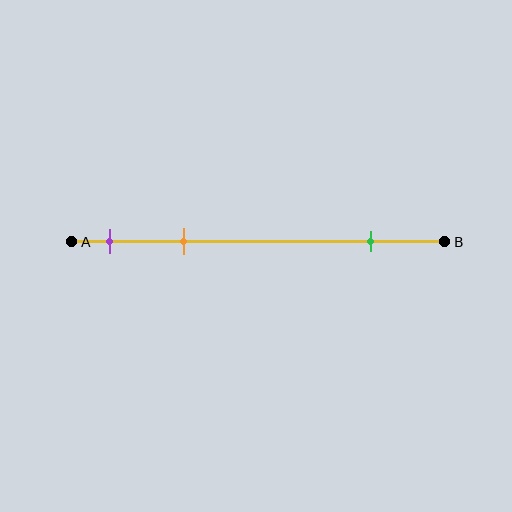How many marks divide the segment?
There are 3 marks dividing the segment.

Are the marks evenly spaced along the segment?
No, the marks are not evenly spaced.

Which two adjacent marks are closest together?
The purple and orange marks are the closest adjacent pair.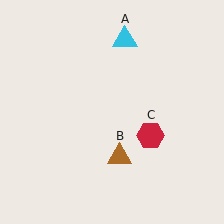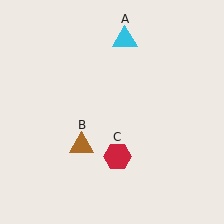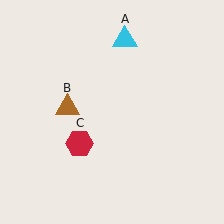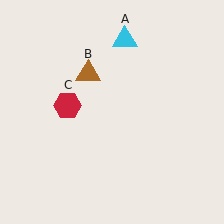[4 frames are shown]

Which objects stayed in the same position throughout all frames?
Cyan triangle (object A) remained stationary.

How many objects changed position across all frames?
2 objects changed position: brown triangle (object B), red hexagon (object C).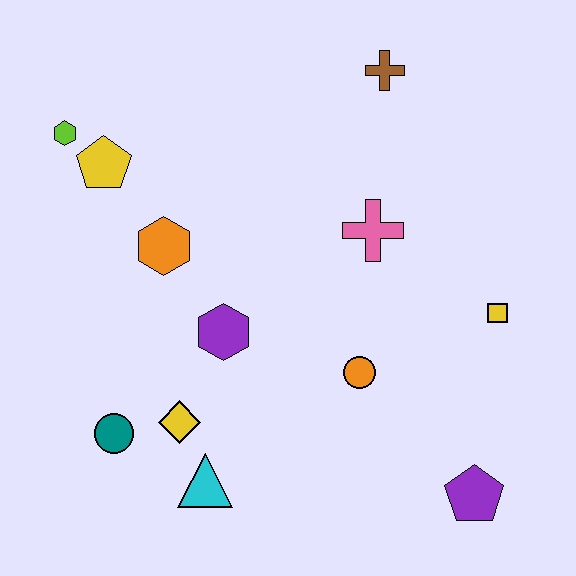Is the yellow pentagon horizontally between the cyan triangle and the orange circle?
No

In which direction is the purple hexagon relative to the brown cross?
The purple hexagon is below the brown cross.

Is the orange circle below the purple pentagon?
No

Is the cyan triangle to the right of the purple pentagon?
No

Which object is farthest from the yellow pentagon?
The purple pentagon is farthest from the yellow pentagon.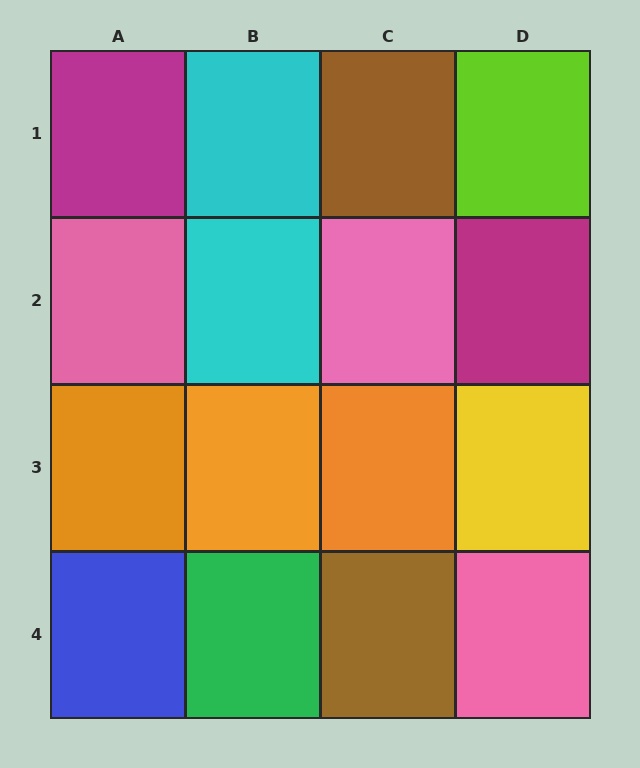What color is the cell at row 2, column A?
Pink.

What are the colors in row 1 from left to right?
Magenta, cyan, brown, lime.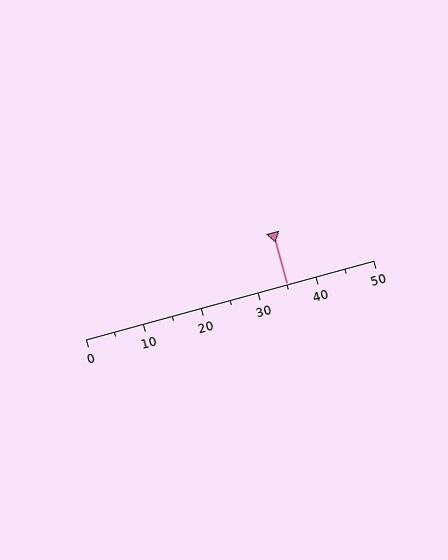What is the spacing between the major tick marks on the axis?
The major ticks are spaced 10 apart.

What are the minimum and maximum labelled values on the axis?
The axis runs from 0 to 50.